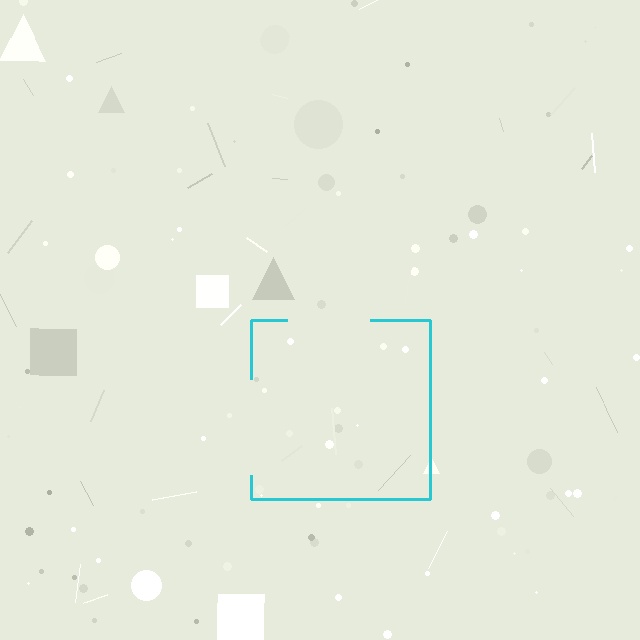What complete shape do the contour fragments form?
The contour fragments form a square.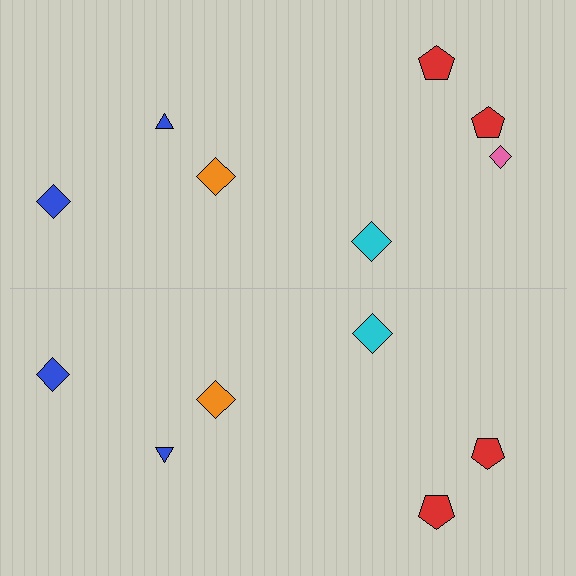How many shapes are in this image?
There are 13 shapes in this image.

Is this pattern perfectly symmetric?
No, the pattern is not perfectly symmetric. A pink diamond is missing from the bottom side.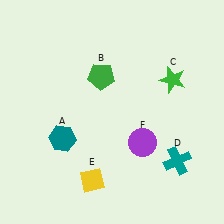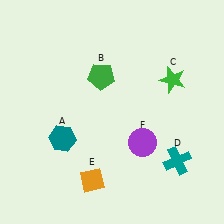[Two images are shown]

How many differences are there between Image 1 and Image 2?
There is 1 difference between the two images.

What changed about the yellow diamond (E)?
In Image 1, E is yellow. In Image 2, it changed to orange.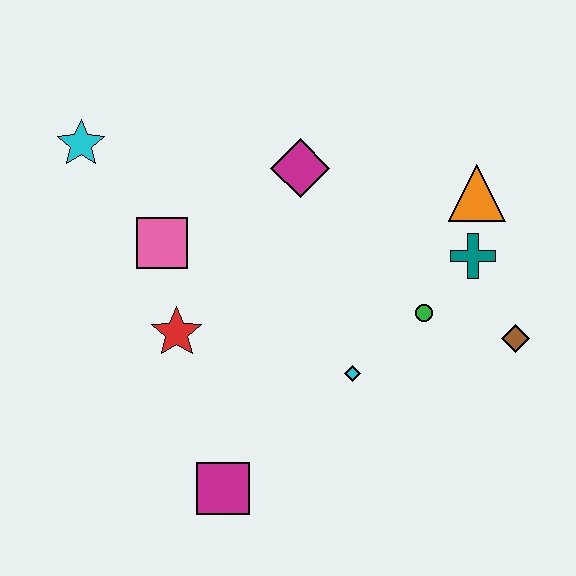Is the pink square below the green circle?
No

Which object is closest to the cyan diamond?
The green circle is closest to the cyan diamond.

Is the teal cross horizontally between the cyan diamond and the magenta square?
No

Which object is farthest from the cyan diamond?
The cyan star is farthest from the cyan diamond.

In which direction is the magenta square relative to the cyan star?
The magenta square is below the cyan star.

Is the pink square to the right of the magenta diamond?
No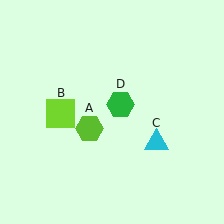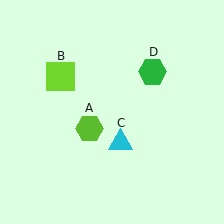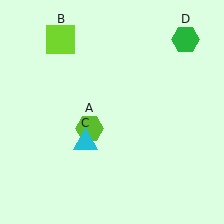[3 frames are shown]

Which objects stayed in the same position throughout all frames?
Lime hexagon (object A) remained stationary.